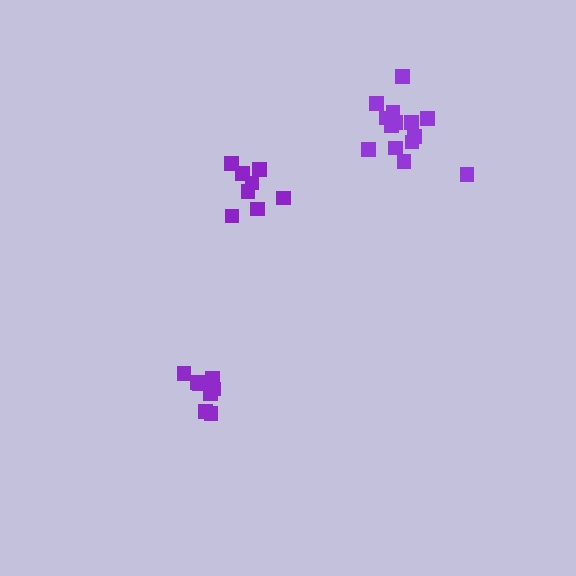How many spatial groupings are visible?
There are 3 spatial groupings.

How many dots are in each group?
Group 1: 8 dots, Group 2: 14 dots, Group 3: 8 dots (30 total).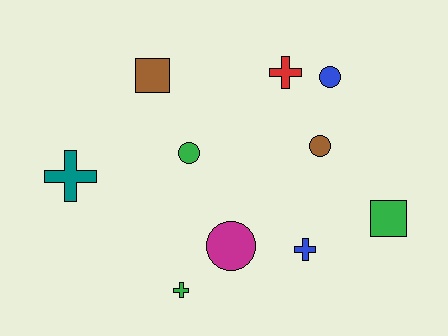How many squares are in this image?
There are 2 squares.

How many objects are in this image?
There are 10 objects.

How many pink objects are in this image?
There are no pink objects.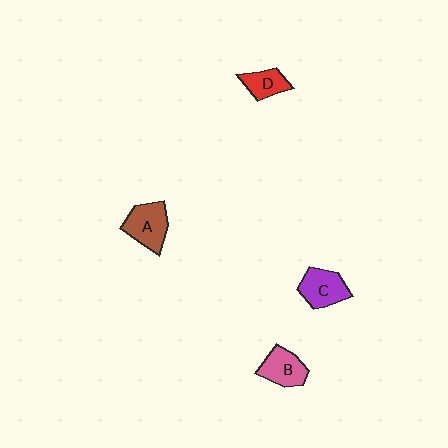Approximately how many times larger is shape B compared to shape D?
Approximately 1.3 times.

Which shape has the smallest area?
Shape D (red).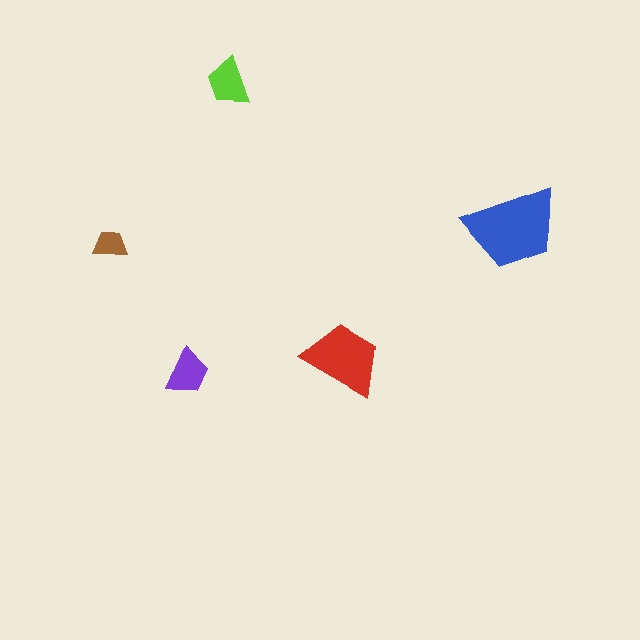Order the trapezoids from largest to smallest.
the blue one, the red one, the lime one, the purple one, the brown one.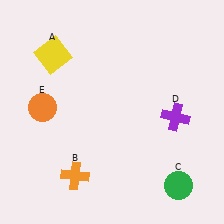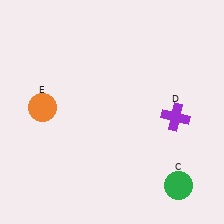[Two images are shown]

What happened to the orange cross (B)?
The orange cross (B) was removed in Image 2. It was in the bottom-left area of Image 1.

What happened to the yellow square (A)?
The yellow square (A) was removed in Image 2. It was in the top-left area of Image 1.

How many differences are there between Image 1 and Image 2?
There are 2 differences between the two images.